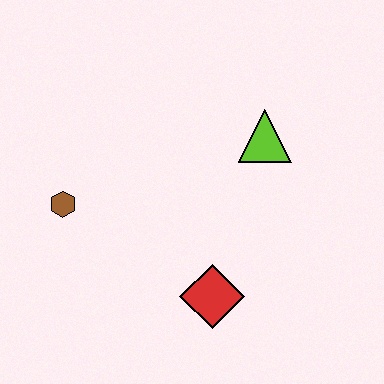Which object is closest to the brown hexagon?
The red diamond is closest to the brown hexagon.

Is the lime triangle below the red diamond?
No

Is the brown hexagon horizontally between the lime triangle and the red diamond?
No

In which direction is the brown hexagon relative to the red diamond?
The brown hexagon is to the left of the red diamond.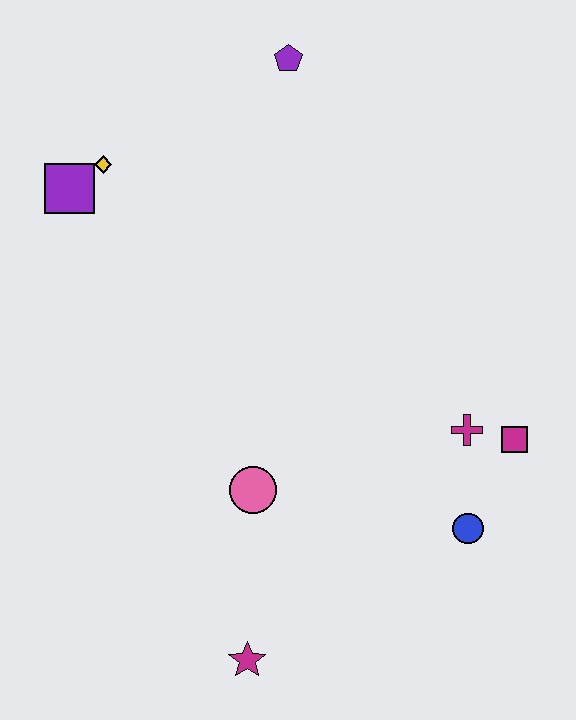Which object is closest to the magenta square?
The magenta cross is closest to the magenta square.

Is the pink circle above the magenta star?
Yes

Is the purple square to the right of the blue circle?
No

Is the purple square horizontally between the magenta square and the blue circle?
No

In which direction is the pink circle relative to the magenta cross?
The pink circle is to the left of the magenta cross.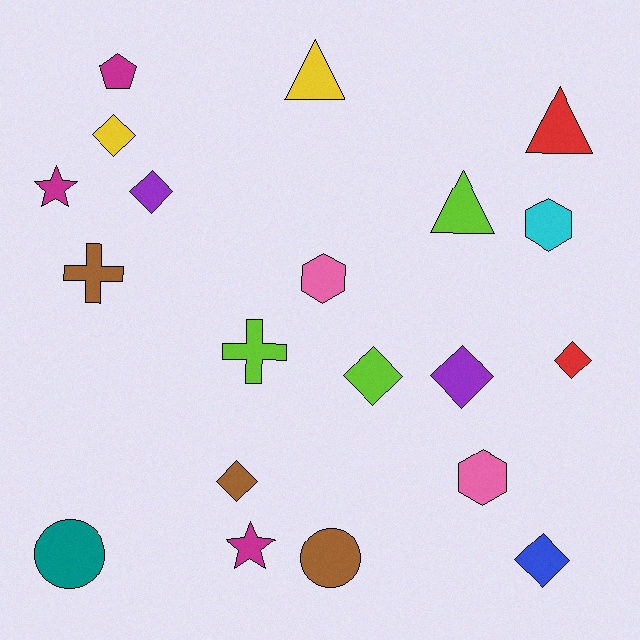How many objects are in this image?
There are 20 objects.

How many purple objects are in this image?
There are 2 purple objects.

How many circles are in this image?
There are 2 circles.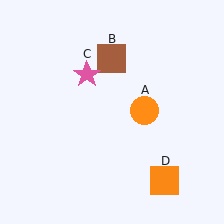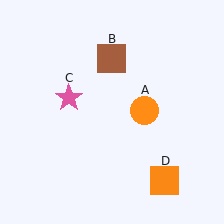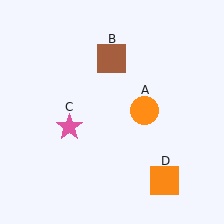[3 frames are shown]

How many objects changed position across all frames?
1 object changed position: pink star (object C).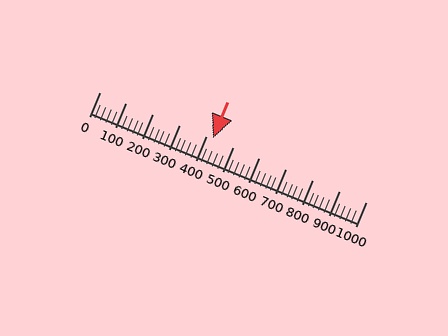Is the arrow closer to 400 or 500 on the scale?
The arrow is closer to 400.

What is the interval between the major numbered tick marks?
The major tick marks are spaced 100 units apart.